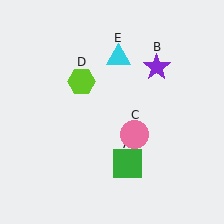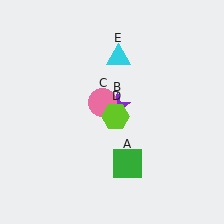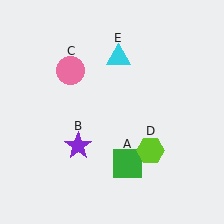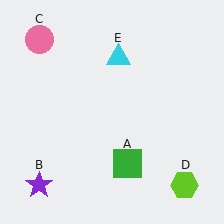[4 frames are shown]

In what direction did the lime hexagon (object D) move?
The lime hexagon (object D) moved down and to the right.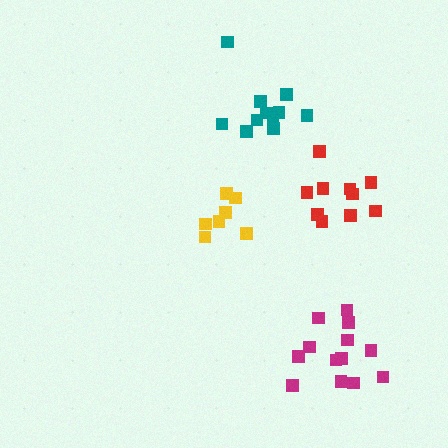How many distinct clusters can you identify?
There are 4 distinct clusters.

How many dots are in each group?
Group 1: 11 dots, Group 2: 13 dots, Group 3: 10 dots, Group 4: 7 dots (41 total).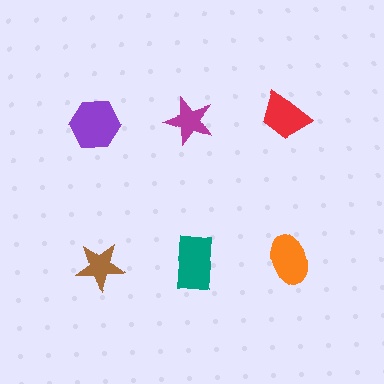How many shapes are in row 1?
3 shapes.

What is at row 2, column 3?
An orange ellipse.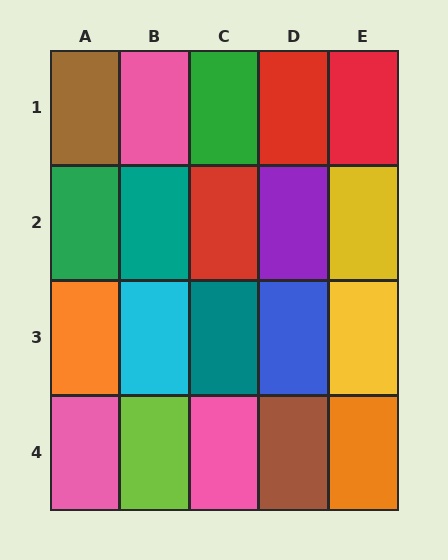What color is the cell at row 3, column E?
Yellow.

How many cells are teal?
2 cells are teal.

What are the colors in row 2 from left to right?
Green, teal, red, purple, yellow.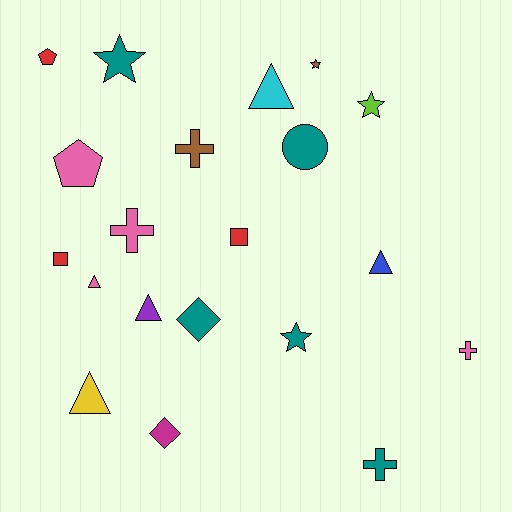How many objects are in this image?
There are 20 objects.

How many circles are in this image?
There is 1 circle.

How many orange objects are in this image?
There are no orange objects.